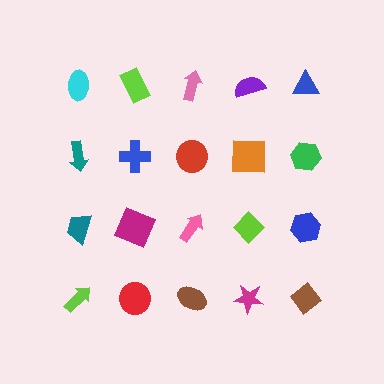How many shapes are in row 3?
5 shapes.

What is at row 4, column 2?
A red circle.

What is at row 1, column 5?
A blue triangle.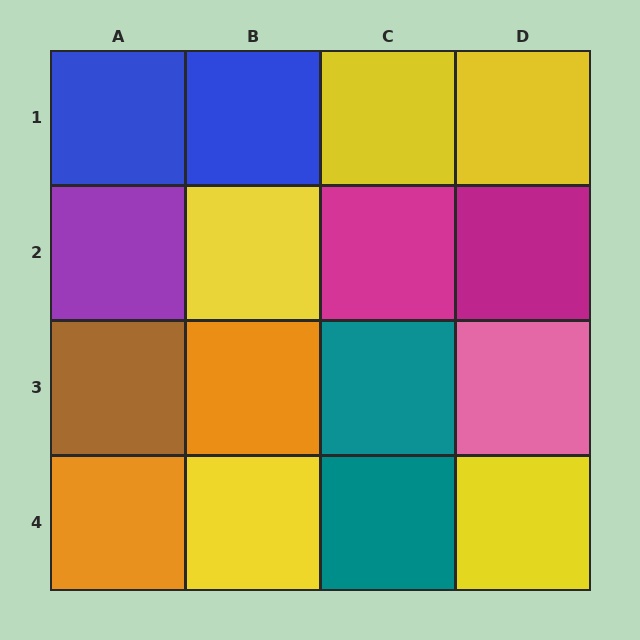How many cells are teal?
2 cells are teal.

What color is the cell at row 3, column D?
Pink.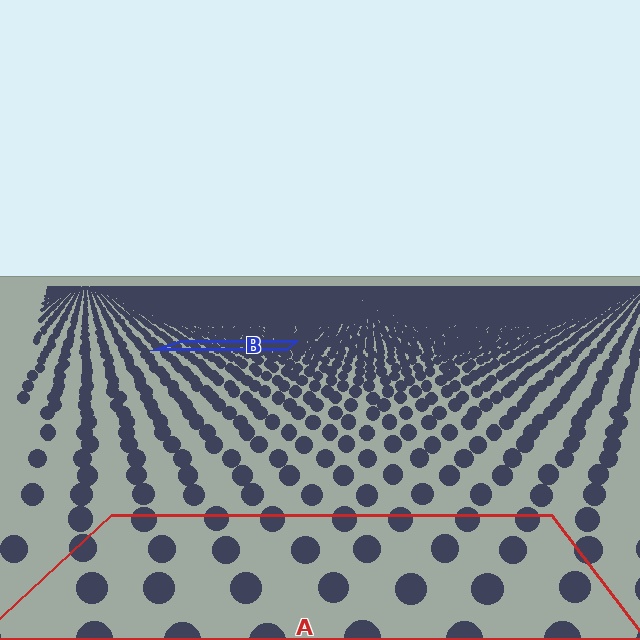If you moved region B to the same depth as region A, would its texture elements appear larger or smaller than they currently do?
They would appear larger. At a closer depth, the same texture elements are projected at a bigger on-screen size.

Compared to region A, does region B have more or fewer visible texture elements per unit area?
Region B has more texture elements per unit area — they are packed more densely because it is farther away.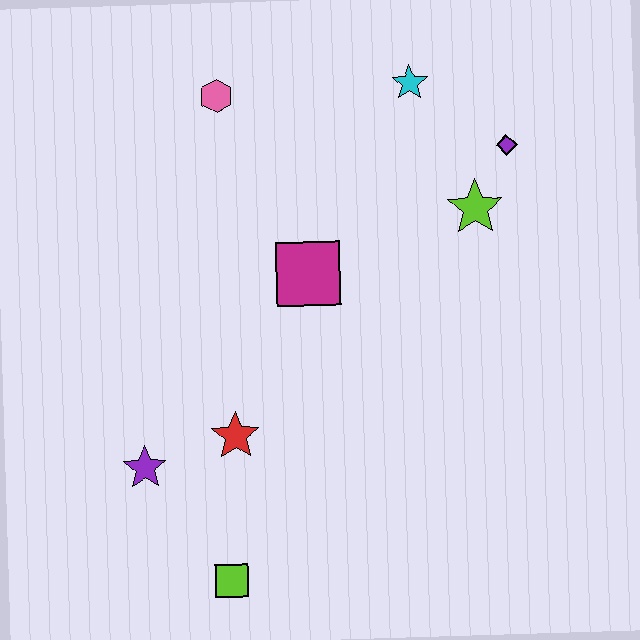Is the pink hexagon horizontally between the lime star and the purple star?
Yes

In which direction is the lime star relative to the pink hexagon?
The lime star is to the right of the pink hexagon.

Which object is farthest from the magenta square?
The lime square is farthest from the magenta square.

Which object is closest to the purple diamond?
The lime star is closest to the purple diamond.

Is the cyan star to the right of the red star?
Yes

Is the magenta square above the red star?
Yes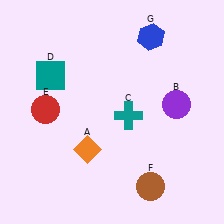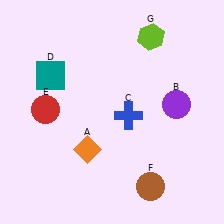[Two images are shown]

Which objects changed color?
C changed from teal to blue. G changed from blue to lime.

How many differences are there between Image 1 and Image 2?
There are 2 differences between the two images.